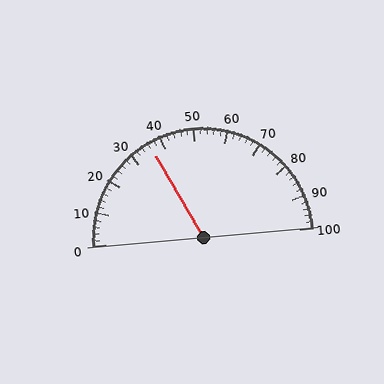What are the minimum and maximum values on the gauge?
The gauge ranges from 0 to 100.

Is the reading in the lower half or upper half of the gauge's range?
The reading is in the lower half of the range (0 to 100).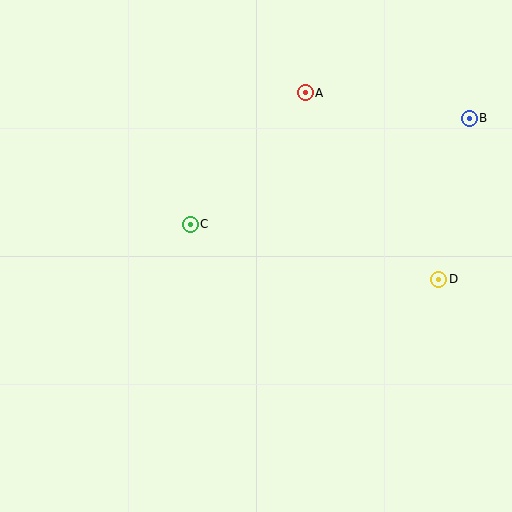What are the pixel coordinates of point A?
Point A is at (305, 93).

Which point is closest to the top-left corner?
Point C is closest to the top-left corner.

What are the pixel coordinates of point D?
Point D is at (439, 279).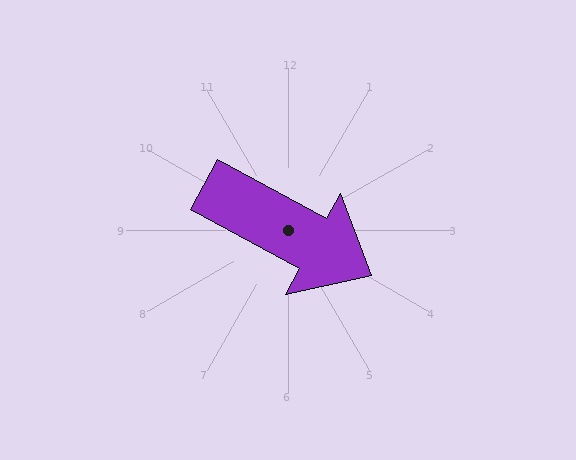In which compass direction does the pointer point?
Southeast.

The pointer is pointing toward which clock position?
Roughly 4 o'clock.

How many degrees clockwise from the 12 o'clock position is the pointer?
Approximately 119 degrees.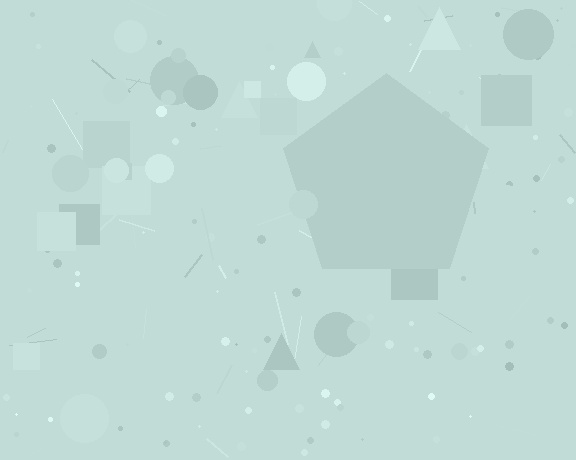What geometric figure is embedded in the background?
A pentagon is embedded in the background.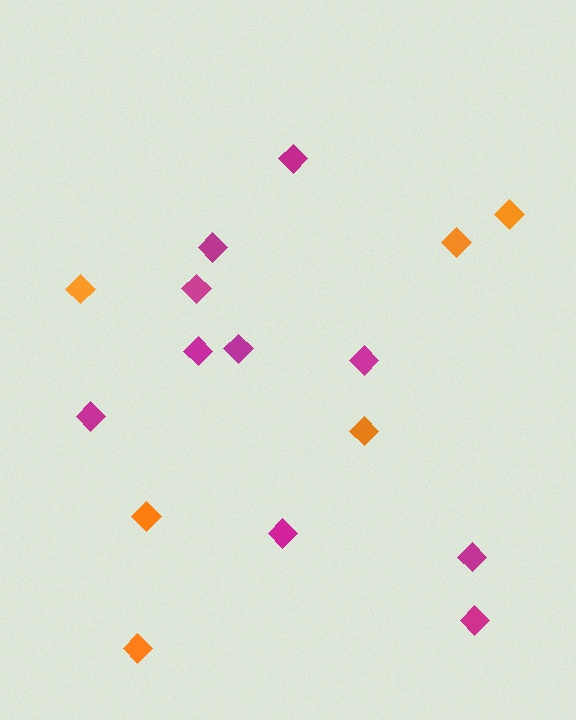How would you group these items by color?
There are 2 groups: one group of orange diamonds (6) and one group of magenta diamonds (10).